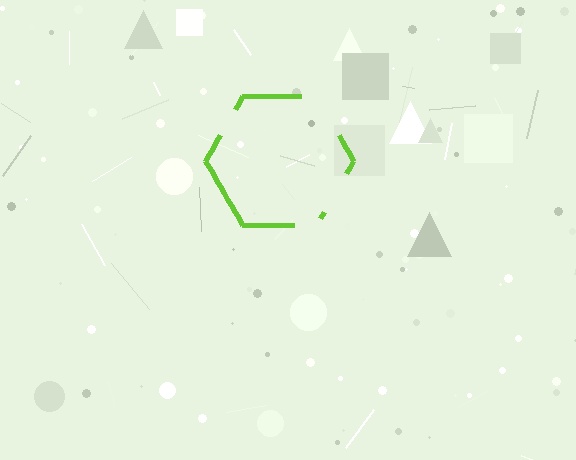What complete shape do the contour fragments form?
The contour fragments form a hexagon.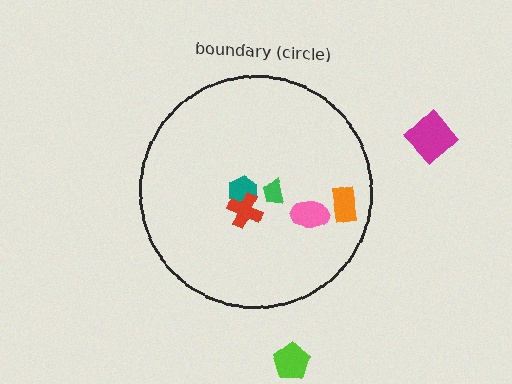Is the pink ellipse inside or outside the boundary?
Inside.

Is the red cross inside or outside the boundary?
Inside.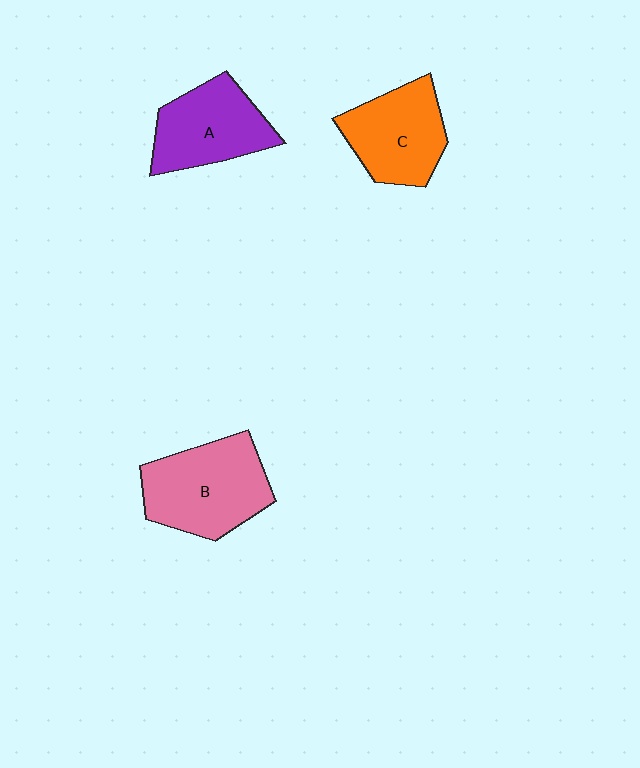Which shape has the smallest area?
Shape A (purple).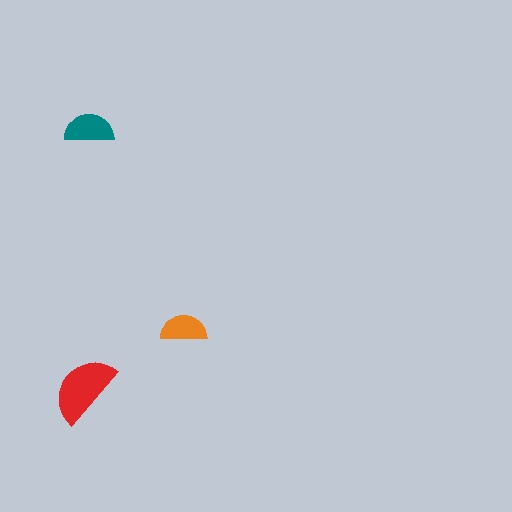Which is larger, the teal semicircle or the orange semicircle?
The teal one.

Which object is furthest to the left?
The red semicircle is leftmost.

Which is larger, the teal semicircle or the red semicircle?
The red one.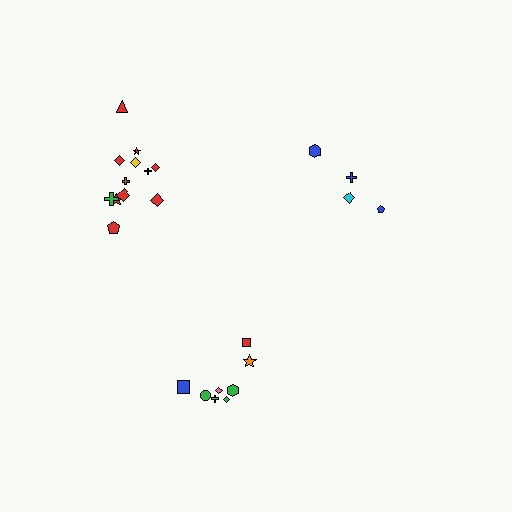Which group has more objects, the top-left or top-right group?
The top-left group.